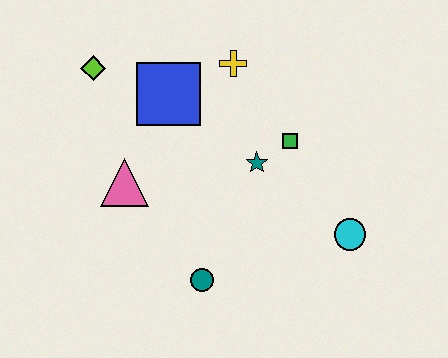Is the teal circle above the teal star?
No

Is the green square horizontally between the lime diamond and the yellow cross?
No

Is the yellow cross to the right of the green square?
No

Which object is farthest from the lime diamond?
The cyan circle is farthest from the lime diamond.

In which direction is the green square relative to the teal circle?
The green square is above the teal circle.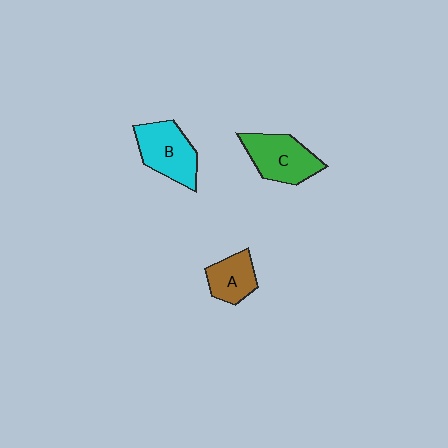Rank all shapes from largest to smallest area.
From largest to smallest: C (green), B (cyan), A (brown).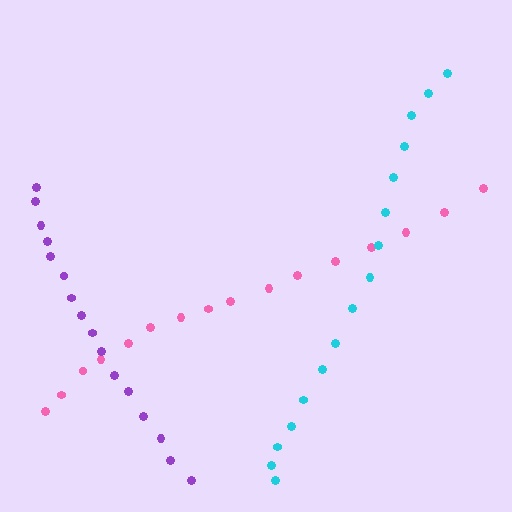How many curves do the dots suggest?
There are 3 distinct paths.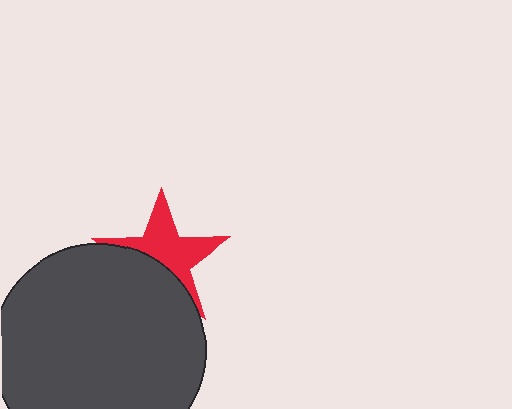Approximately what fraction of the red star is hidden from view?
Roughly 42% of the red star is hidden behind the dark gray circle.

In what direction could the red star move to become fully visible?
The red star could move up. That would shift it out from behind the dark gray circle entirely.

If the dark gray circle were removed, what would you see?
You would see the complete red star.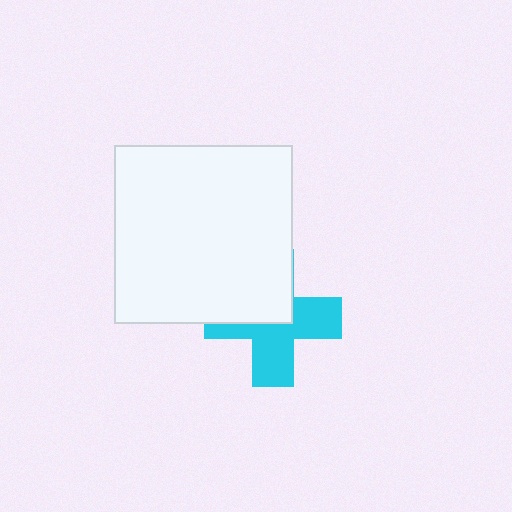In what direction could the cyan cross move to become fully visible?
The cyan cross could move toward the lower-right. That would shift it out from behind the white square entirely.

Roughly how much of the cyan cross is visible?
About half of it is visible (roughly 56%).